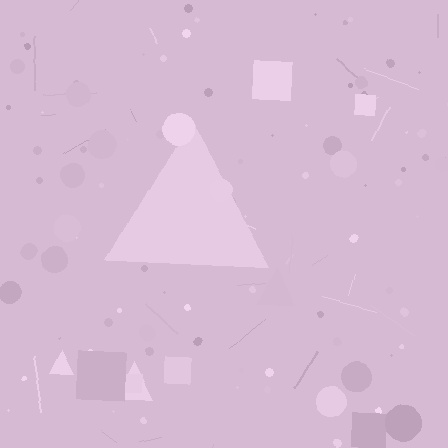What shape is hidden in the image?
A triangle is hidden in the image.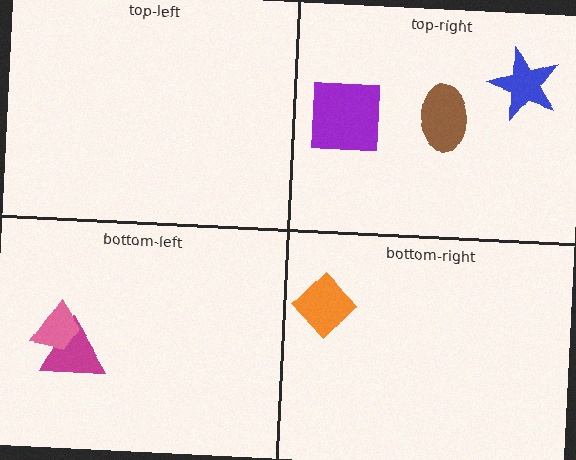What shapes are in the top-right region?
The blue star, the purple square, the brown ellipse.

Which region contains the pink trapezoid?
The bottom-left region.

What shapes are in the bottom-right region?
The orange diamond.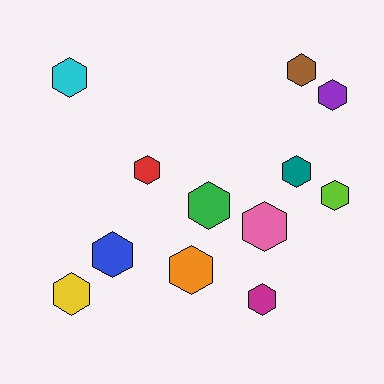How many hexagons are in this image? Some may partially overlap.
There are 12 hexagons.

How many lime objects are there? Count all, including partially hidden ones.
There is 1 lime object.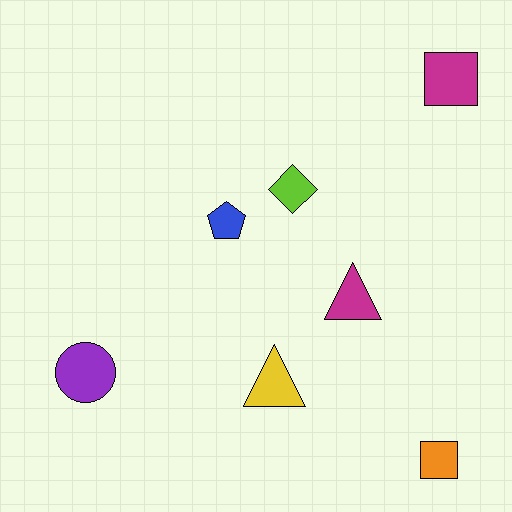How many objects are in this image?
There are 7 objects.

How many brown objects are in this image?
There are no brown objects.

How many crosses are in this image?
There are no crosses.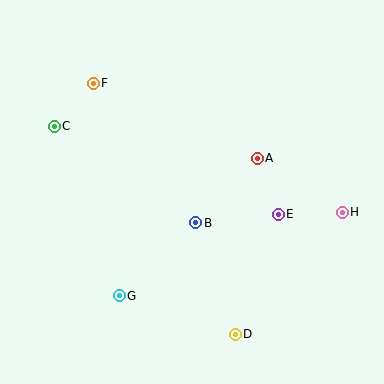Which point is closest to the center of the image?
Point B at (196, 223) is closest to the center.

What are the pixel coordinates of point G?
Point G is at (119, 296).